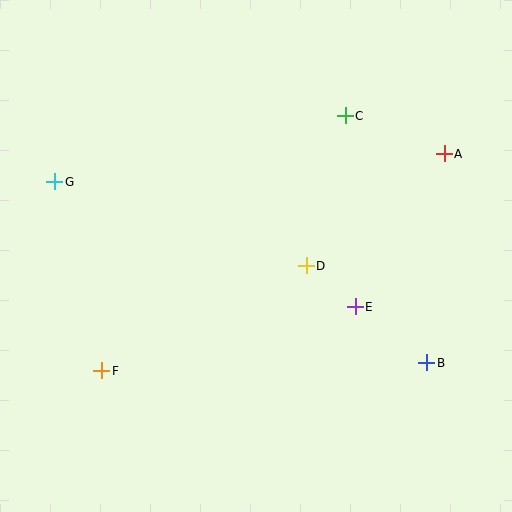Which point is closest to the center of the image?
Point D at (306, 266) is closest to the center.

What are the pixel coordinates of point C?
Point C is at (345, 116).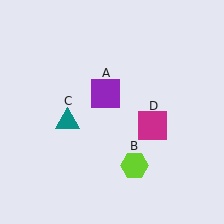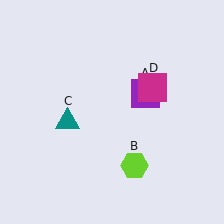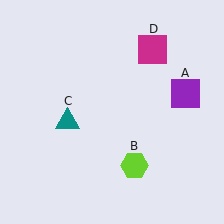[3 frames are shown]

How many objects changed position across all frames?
2 objects changed position: purple square (object A), magenta square (object D).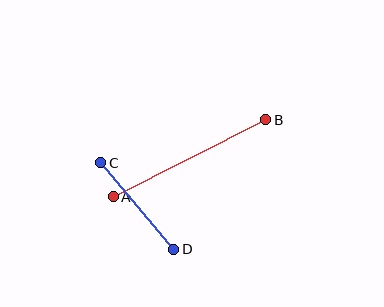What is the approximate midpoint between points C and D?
The midpoint is at approximately (137, 206) pixels.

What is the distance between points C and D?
The distance is approximately 113 pixels.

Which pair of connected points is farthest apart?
Points A and B are farthest apart.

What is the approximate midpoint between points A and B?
The midpoint is at approximately (190, 158) pixels.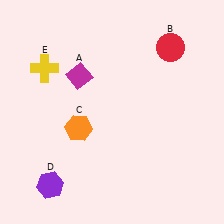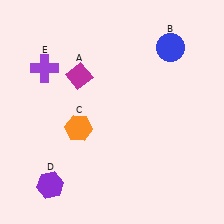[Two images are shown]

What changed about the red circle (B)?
In Image 1, B is red. In Image 2, it changed to blue.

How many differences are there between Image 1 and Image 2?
There are 2 differences between the two images.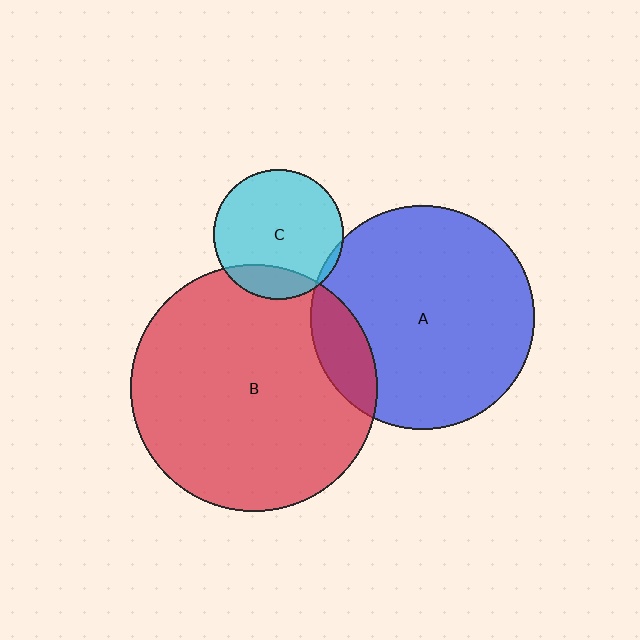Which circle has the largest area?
Circle B (red).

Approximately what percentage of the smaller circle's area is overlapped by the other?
Approximately 15%.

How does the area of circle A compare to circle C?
Approximately 3.0 times.